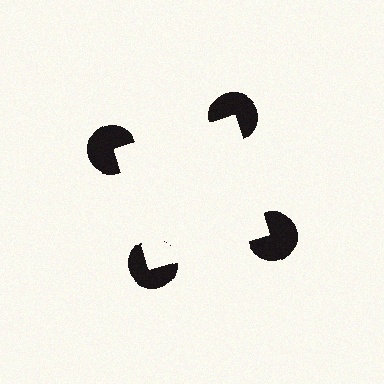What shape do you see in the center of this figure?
An illusory square — its edges are inferred from the aligned wedge cuts in the pac-man discs, not physically drawn.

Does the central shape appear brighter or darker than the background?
It typically appears slightly brighter than the background, even though no actual brightness change is drawn.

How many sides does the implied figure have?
4 sides.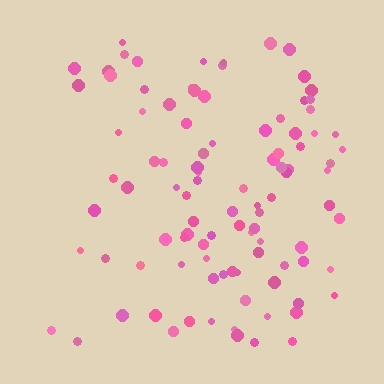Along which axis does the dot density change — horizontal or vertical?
Horizontal.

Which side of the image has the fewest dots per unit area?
The left.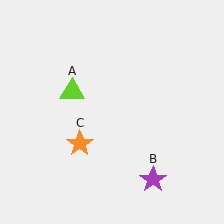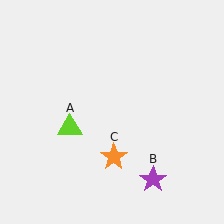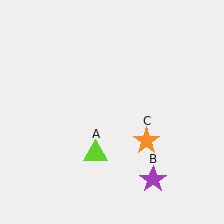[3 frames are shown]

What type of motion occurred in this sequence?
The lime triangle (object A), orange star (object C) rotated counterclockwise around the center of the scene.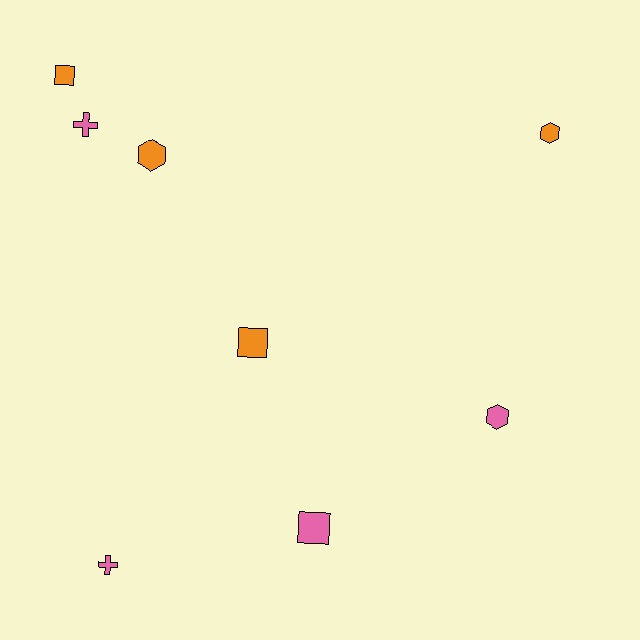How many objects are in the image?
There are 8 objects.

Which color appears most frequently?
Pink, with 4 objects.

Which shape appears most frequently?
Hexagon, with 3 objects.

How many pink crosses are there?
There are 2 pink crosses.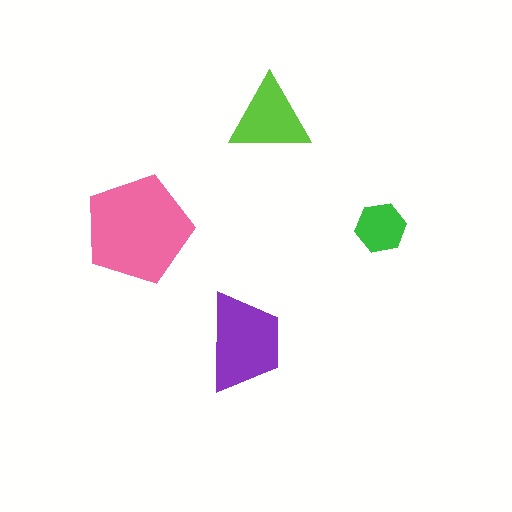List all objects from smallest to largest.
The green hexagon, the lime triangle, the purple trapezoid, the pink pentagon.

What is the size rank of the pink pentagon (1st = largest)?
1st.